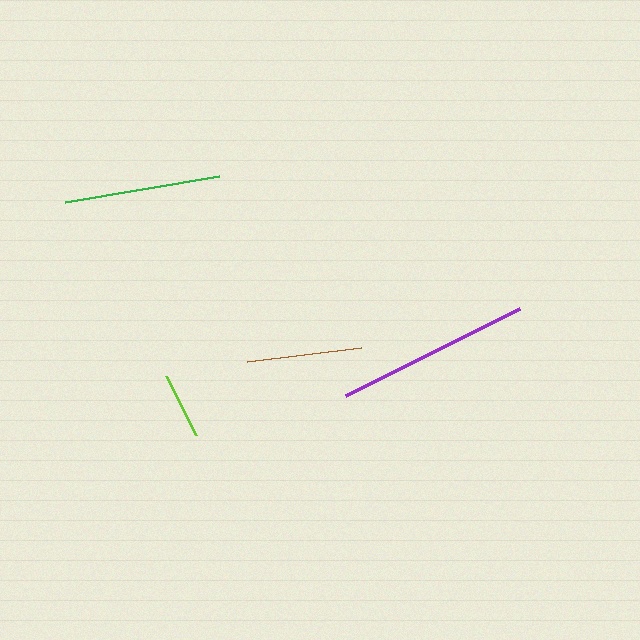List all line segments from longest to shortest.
From longest to shortest: purple, green, brown, lime.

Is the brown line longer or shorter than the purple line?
The purple line is longer than the brown line.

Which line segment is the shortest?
The lime line is the shortest at approximately 67 pixels.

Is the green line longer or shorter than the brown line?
The green line is longer than the brown line.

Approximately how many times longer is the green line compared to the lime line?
The green line is approximately 2.3 times the length of the lime line.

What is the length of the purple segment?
The purple segment is approximately 194 pixels long.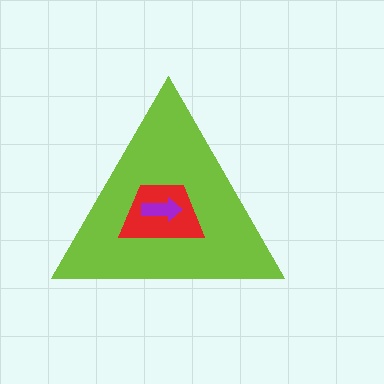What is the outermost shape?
The lime triangle.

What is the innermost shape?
The purple arrow.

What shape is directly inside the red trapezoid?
The purple arrow.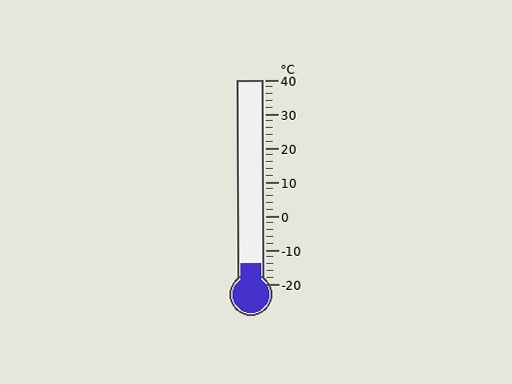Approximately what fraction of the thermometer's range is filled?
The thermometer is filled to approximately 10% of its range.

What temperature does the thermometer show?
The thermometer shows approximately -14°C.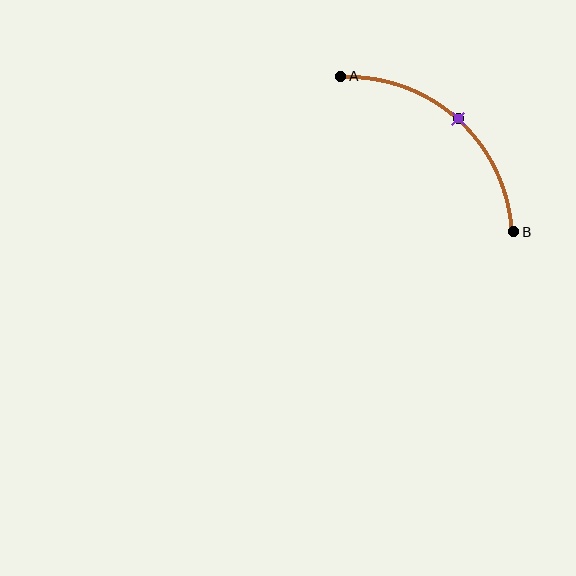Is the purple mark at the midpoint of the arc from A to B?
Yes. The purple mark lies on the arc at equal arc-length from both A and B — it is the arc midpoint.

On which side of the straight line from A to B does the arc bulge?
The arc bulges above and to the right of the straight line connecting A and B.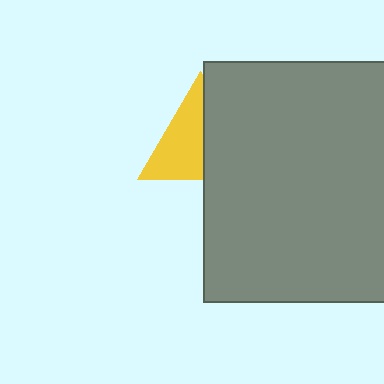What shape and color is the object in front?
The object in front is a gray rectangle.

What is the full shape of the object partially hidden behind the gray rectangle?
The partially hidden object is a yellow triangle.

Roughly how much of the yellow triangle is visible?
About half of it is visible (roughly 55%).